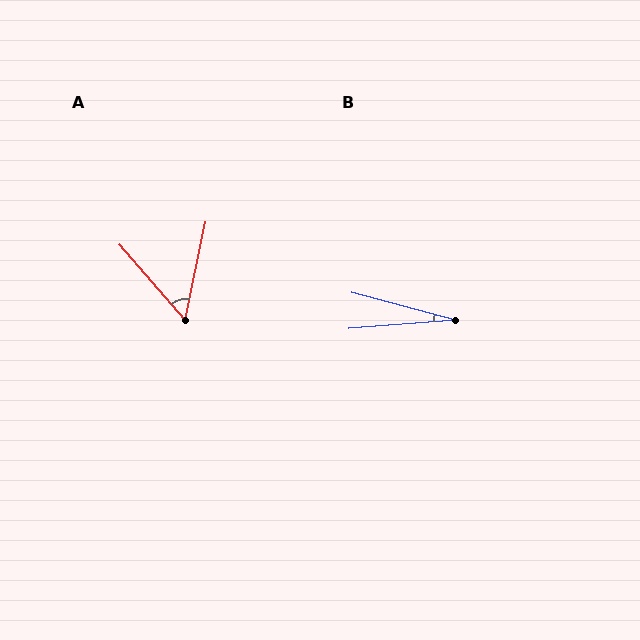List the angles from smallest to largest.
B (19°), A (53°).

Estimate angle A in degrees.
Approximately 53 degrees.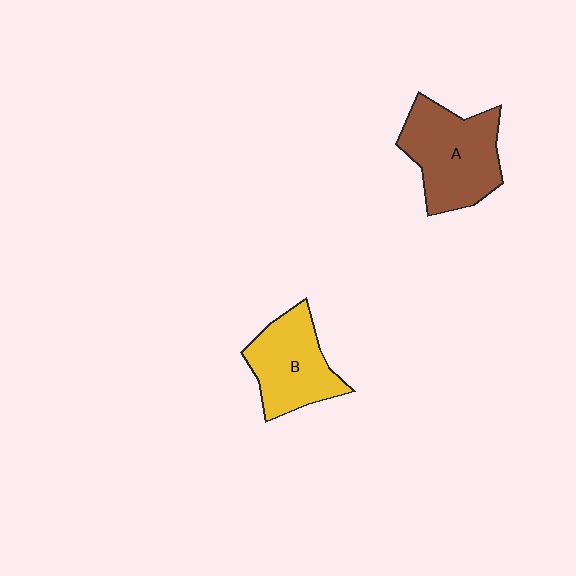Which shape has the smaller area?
Shape B (yellow).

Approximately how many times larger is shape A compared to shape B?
Approximately 1.2 times.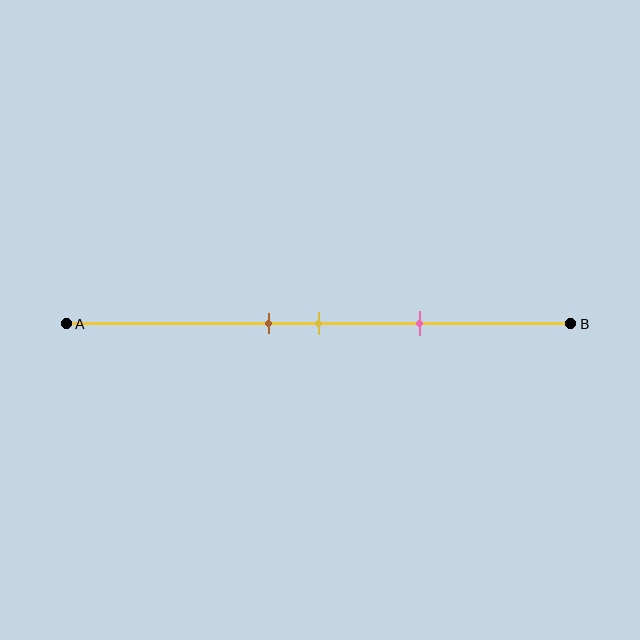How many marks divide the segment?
There are 3 marks dividing the segment.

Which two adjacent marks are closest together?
The brown and yellow marks are the closest adjacent pair.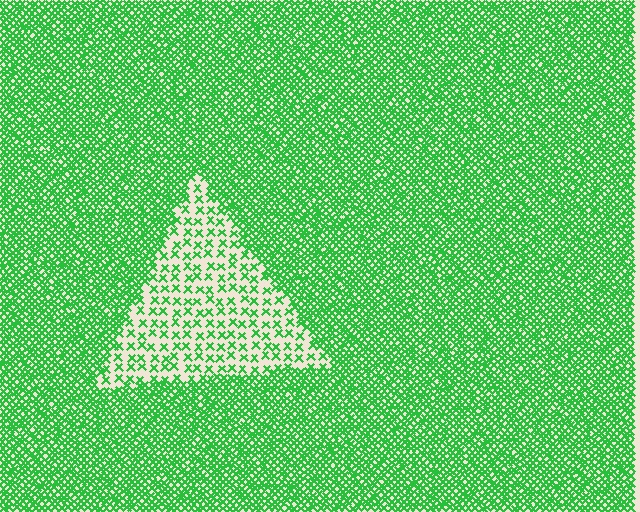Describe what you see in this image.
The image contains small green elements arranged at two different densities. A triangle-shaped region is visible where the elements are less densely packed than the surrounding area.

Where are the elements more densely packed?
The elements are more densely packed outside the triangle boundary.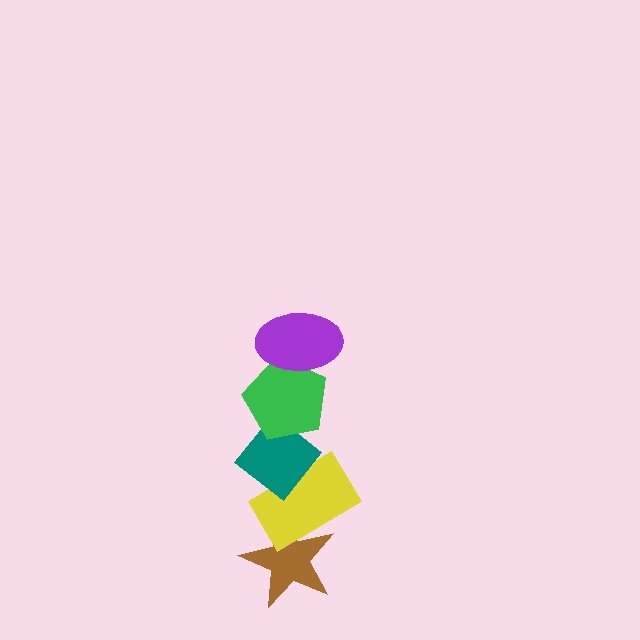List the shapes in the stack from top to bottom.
From top to bottom: the purple ellipse, the green pentagon, the teal diamond, the yellow rectangle, the brown star.